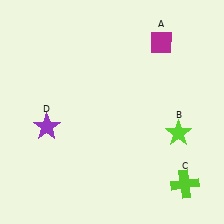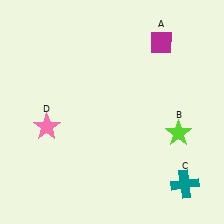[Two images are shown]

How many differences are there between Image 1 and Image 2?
There are 2 differences between the two images.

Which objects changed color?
C changed from lime to teal. D changed from purple to pink.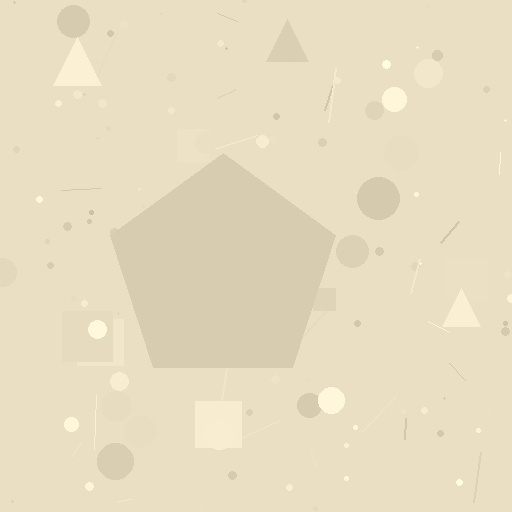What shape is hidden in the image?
A pentagon is hidden in the image.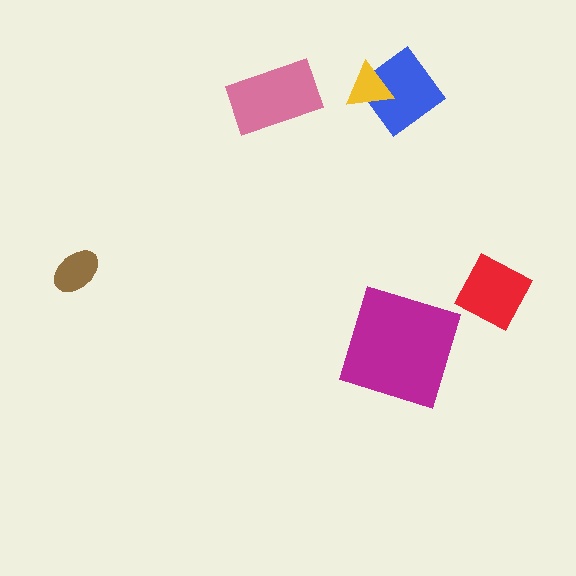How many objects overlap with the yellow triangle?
1 object overlaps with the yellow triangle.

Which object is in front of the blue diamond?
The yellow triangle is in front of the blue diamond.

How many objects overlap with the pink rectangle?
0 objects overlap with the pink rectangle.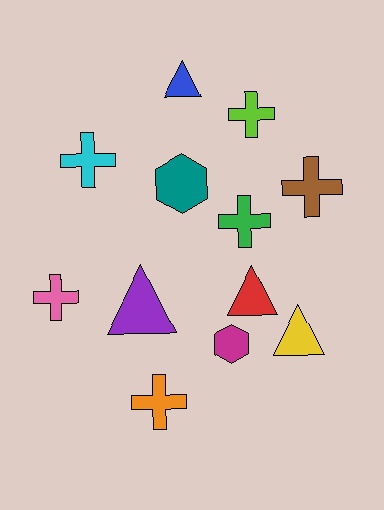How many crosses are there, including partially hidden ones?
There are 6 crosses.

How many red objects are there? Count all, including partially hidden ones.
There is 1 red object.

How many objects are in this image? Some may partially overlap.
There are 12 objects.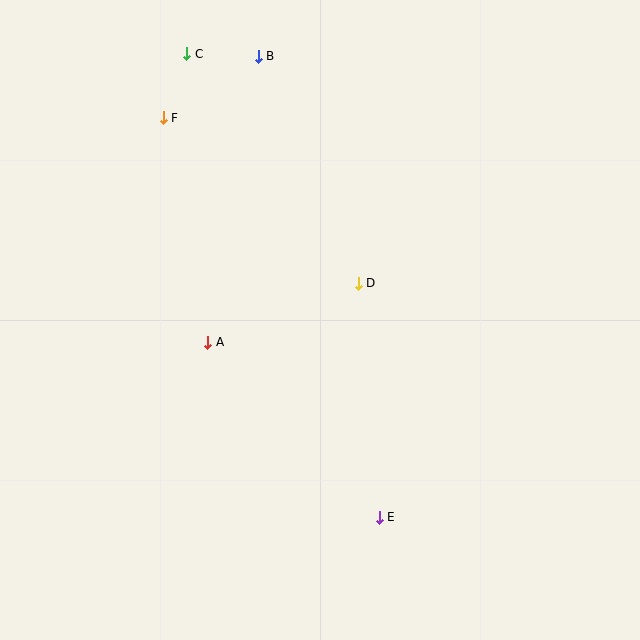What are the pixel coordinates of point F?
Point F is at (163, 118).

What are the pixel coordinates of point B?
Point B is at (258, 56).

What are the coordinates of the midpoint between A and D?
The midpoint between A and D is at (283, 313).